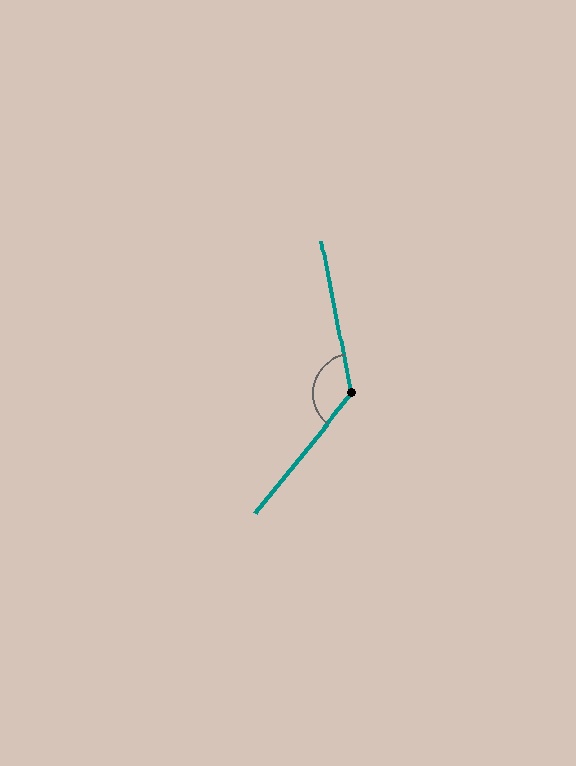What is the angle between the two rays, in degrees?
Approximately 130 degrees.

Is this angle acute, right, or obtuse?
It is obtuse.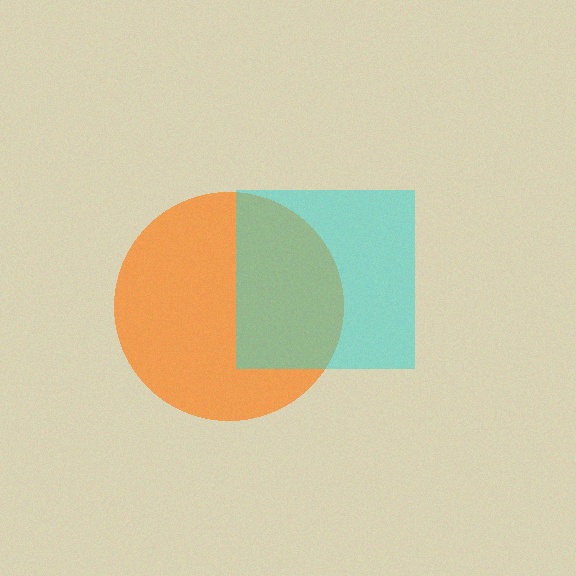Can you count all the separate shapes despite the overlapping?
Yes, there are 2 separate shapes.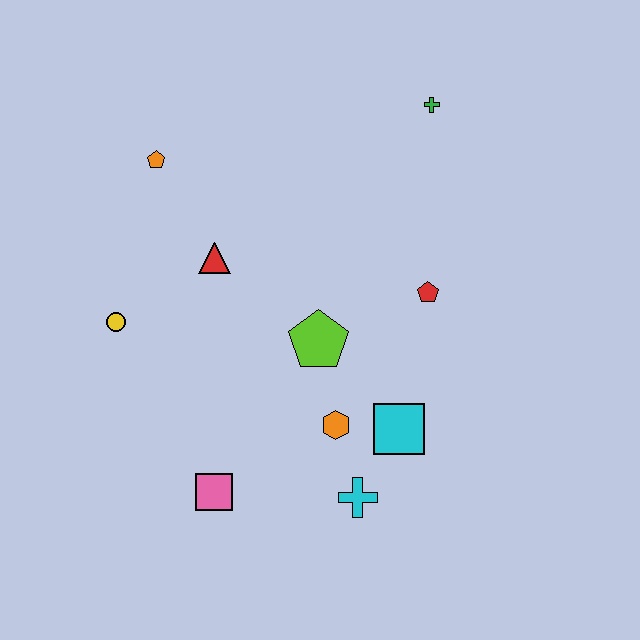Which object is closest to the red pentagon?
The lime pentagon is closest to the red pentagon.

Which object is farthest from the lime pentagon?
The green cross is farthest from the lime pentagon.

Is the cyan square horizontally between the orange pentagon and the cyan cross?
No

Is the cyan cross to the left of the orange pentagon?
No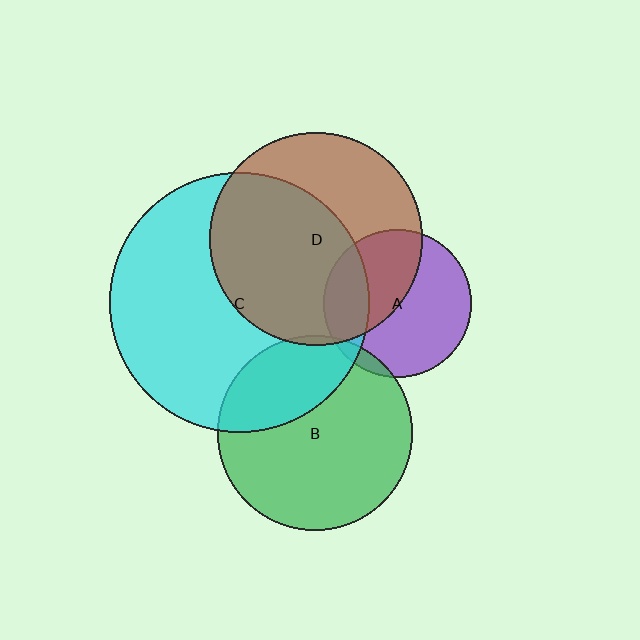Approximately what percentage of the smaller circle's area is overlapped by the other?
Approximately 20%.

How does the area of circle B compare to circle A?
Approximately 1.7 times.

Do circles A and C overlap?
Yes.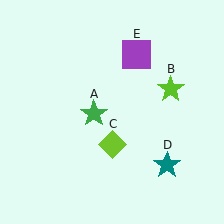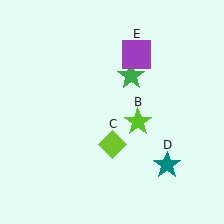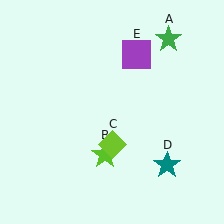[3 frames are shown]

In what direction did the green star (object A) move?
The green star (object A) moved up and to the right.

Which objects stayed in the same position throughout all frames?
Lime diamond (object C) and teal star (object D) and purple square (object E) remained stationary.